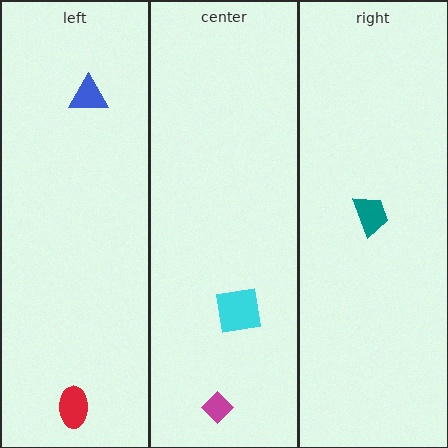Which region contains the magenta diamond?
The center region.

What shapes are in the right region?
The teal trapezoid.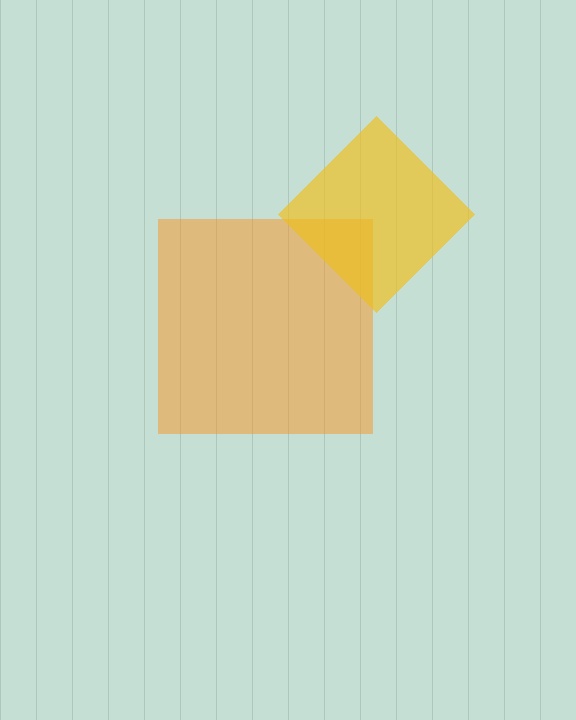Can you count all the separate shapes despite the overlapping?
Yes, there are 2 separate shapes.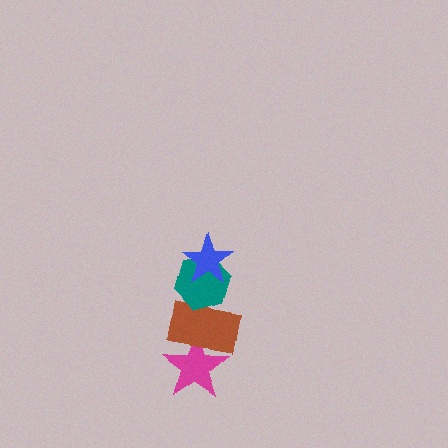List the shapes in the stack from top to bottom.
From top to bottom: the blue star, the teal hexagon, the brown rectangle, the magenta star.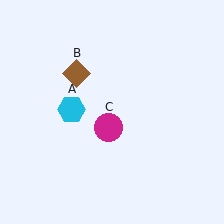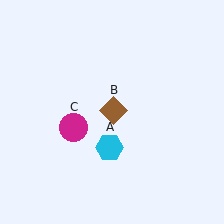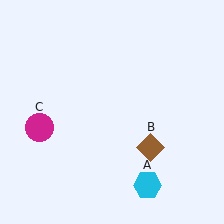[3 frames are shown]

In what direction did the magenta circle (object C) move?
The magenta circle (object C) moved left.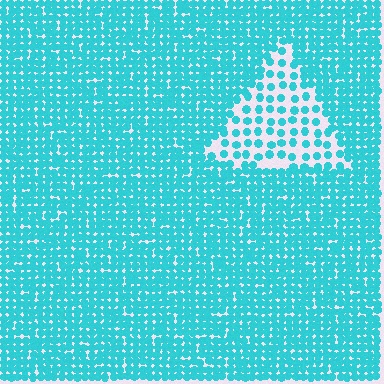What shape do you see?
I see a triangle.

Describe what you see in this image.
The image contains small cyan elements arranged at two different densities. A triangle-shaped region is visible where the elements are less densely packed than the surrounding area.